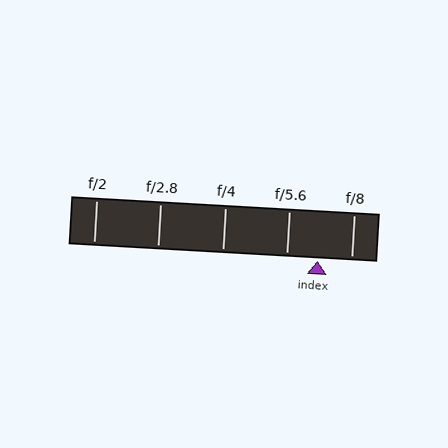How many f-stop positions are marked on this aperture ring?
There are 5 f-stop positions marked.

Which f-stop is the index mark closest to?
The index mark is closest to f/5.6.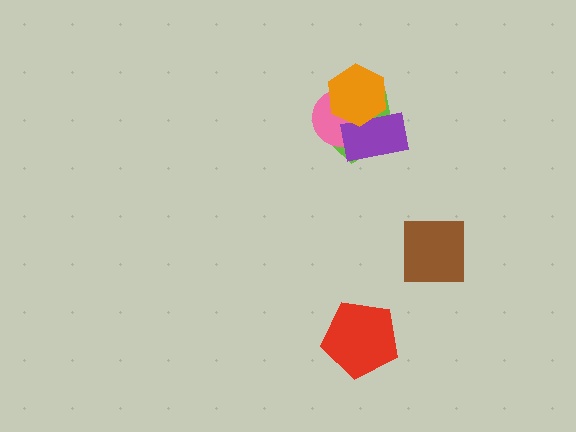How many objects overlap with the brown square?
0 objects overlap with the brown square.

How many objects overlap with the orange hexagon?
3 objects overlap with the orange hexagon.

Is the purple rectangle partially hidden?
Yes, it is partially covered by another shape.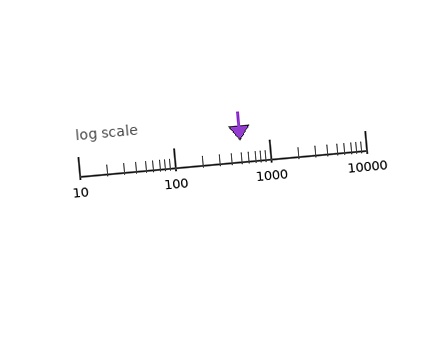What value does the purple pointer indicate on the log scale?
The pointer indicates approximately 500.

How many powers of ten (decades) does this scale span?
The scale spans 3 decades, from 10 to 10000.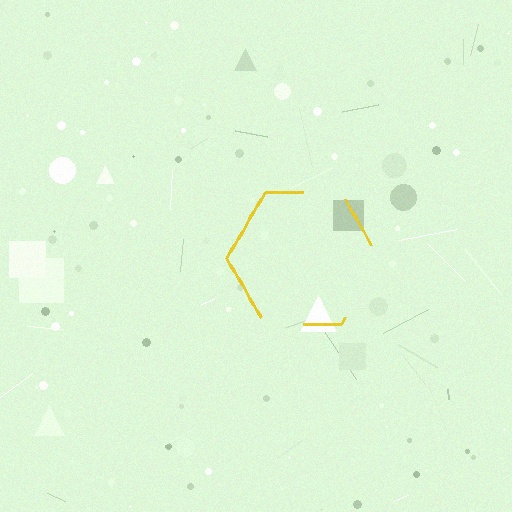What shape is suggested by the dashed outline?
The dashed outline suggests a hexagon.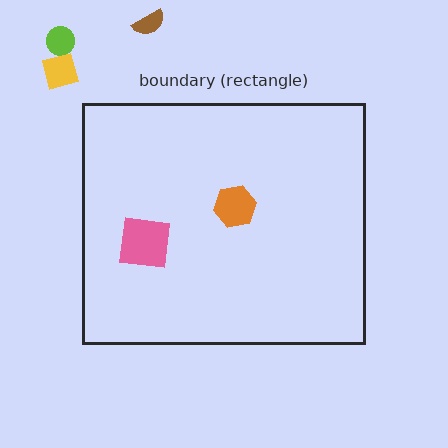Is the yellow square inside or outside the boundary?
Outside.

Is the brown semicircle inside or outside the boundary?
Outside.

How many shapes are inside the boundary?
2 inside, 3 outside.